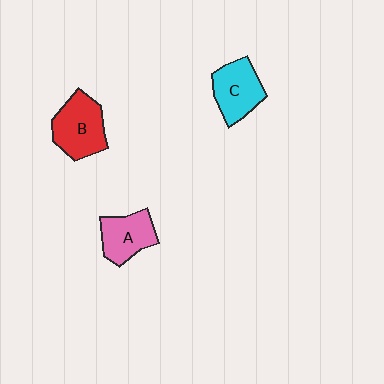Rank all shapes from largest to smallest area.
From largest to smallest: B (red), C (cyan), A (pink).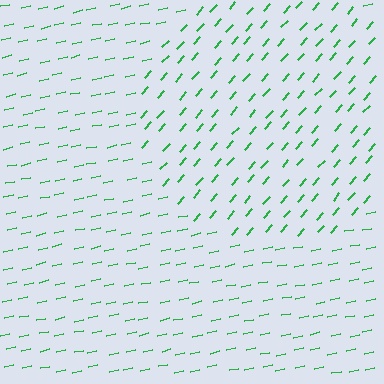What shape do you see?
I see a circle.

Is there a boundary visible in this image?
Yes, there is a texture boundary formed by a change in line orientation.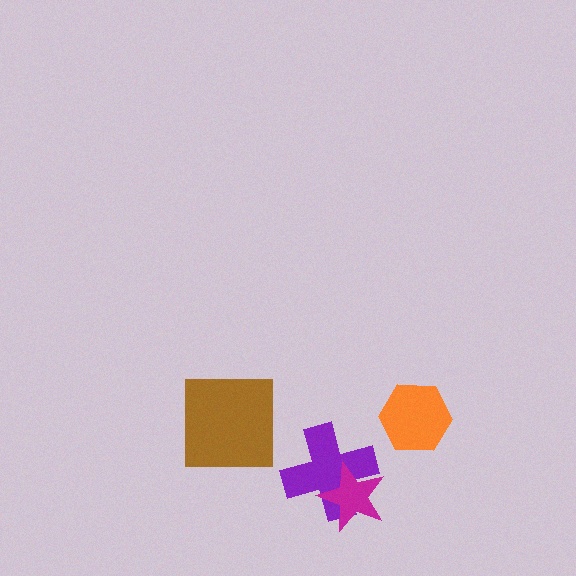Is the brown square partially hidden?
No, no other shape covers it.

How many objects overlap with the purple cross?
1 object overlaps with the purple cross.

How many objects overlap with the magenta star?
1 object overlaps with the magenta star.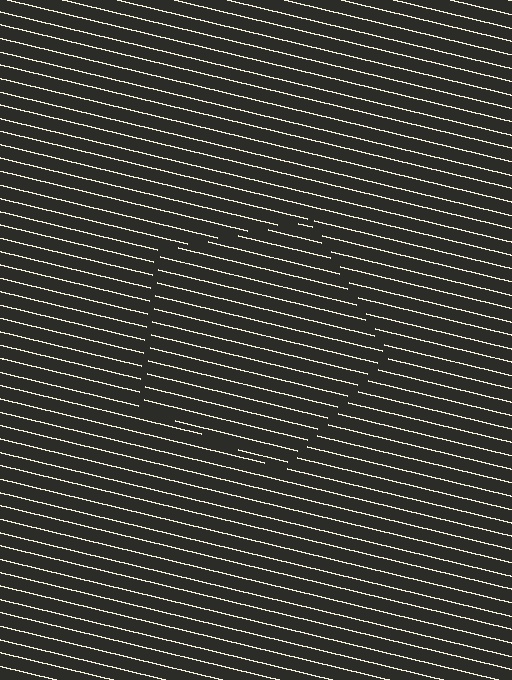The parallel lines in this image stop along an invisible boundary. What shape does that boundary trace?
An illusory pentagon. The interior of the shape contains the same grating, shifted by half a period — the contour is defined by the phase discontinuity where line-ends from the inner and outer gratings abut.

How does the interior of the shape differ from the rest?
The interior of the shape contains the same grating, shifted by half a period — the contour is defined by the phase discontinuity where line-ends from the inner and outer gratings abut.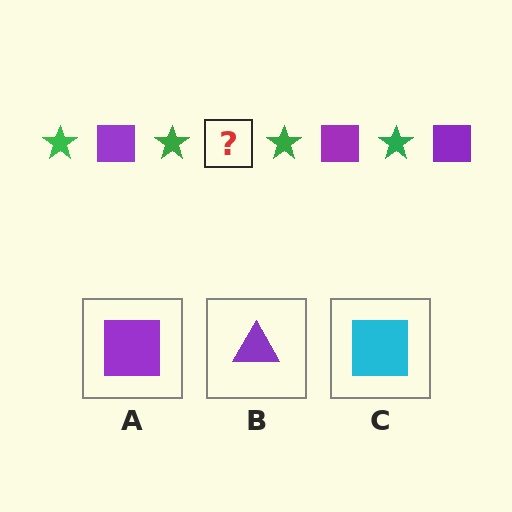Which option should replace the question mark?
Option A.